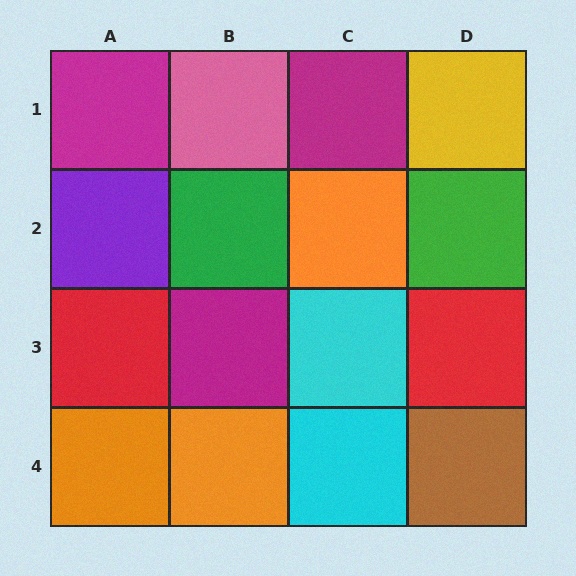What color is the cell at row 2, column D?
Green.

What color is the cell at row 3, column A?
Red.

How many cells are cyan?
2 cells are cyan.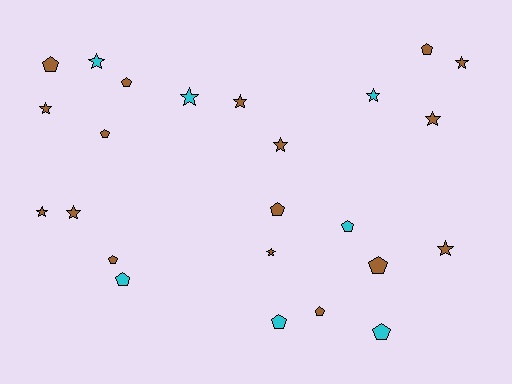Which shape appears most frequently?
Star, with 12 objects.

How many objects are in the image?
There are 24 objects.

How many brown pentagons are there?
There are 8 brown pentagons.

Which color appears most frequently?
Brown, with 17 objects.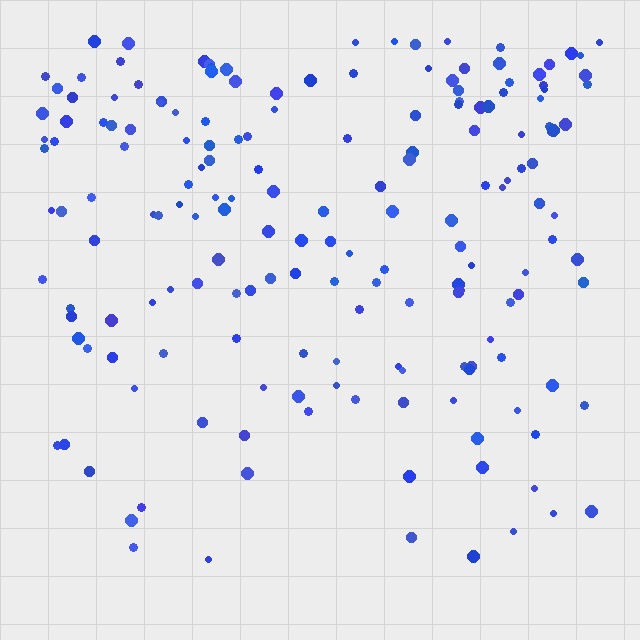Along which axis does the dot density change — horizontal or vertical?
Vertical.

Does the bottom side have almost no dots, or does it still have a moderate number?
Still a moderate number, just noticeably fewer than the top.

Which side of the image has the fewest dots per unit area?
The bottom.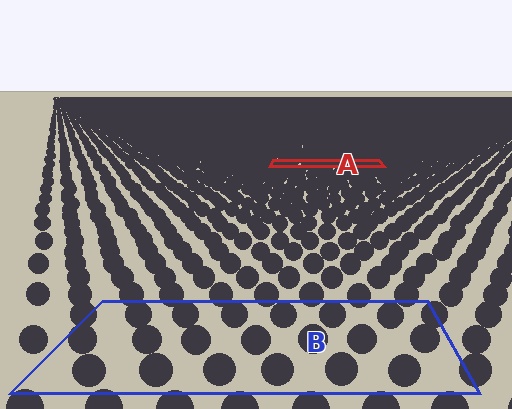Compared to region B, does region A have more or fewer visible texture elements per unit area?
Region A has more texture elements per unit area — they are packed more densely because it is farther away.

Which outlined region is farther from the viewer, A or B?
Region A is farther from the viewer — the texture elements inside it appear smaller and more densely packed.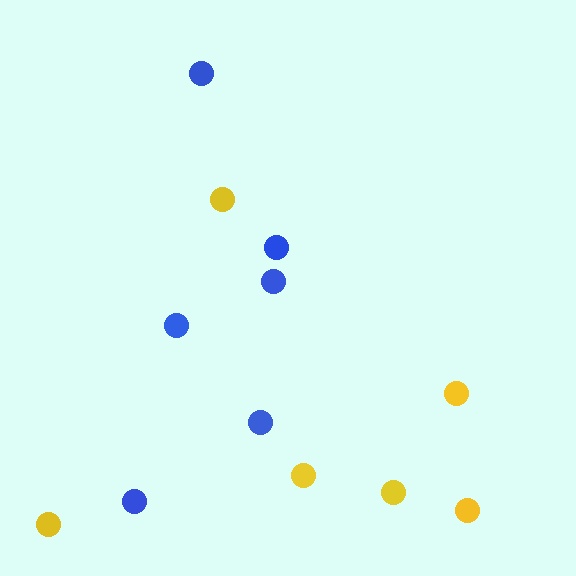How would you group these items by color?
There are 2 groups: one group of blue circles (6) and one group of yellow circles (6).